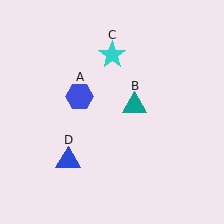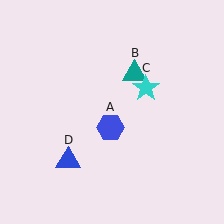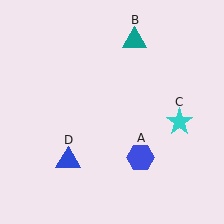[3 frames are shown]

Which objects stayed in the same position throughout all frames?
Blue triangle (object D) remained stationary.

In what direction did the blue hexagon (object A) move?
The blue hexagon (object A) moved down and to the right.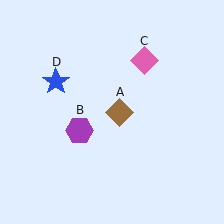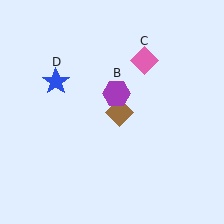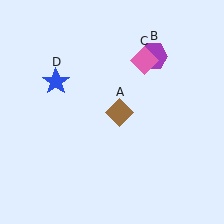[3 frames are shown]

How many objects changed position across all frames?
1 object changed position: purple hexagon (object B).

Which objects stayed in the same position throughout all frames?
Brown diamond (object A) and pink diamond (object C) and blue star (object D) remained stationary.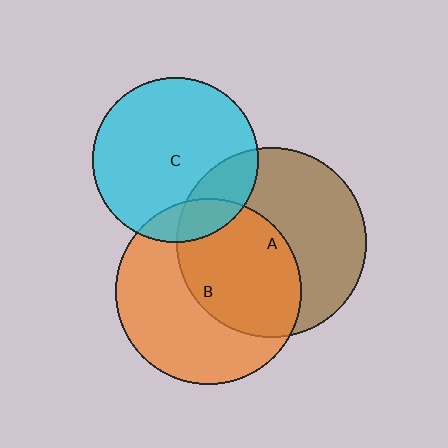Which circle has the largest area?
Circle A (brown).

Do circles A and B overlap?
Yes.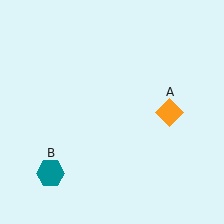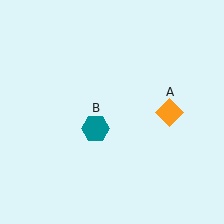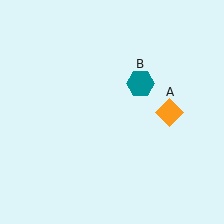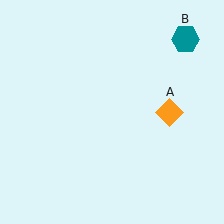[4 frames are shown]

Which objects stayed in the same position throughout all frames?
Orange diamond (object A) remained stationary.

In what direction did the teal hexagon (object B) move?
The teal hexagon (object B) moved up and to the right.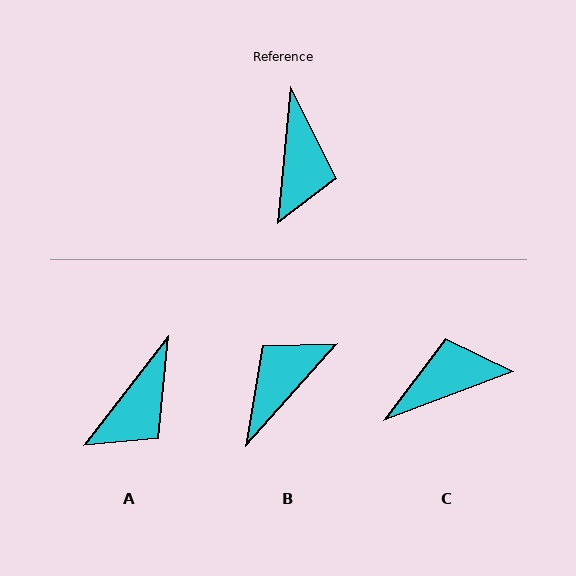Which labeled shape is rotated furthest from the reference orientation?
B, about 144 degrees away.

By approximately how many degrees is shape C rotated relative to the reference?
Approximately 116 degrees counter-clockwise.